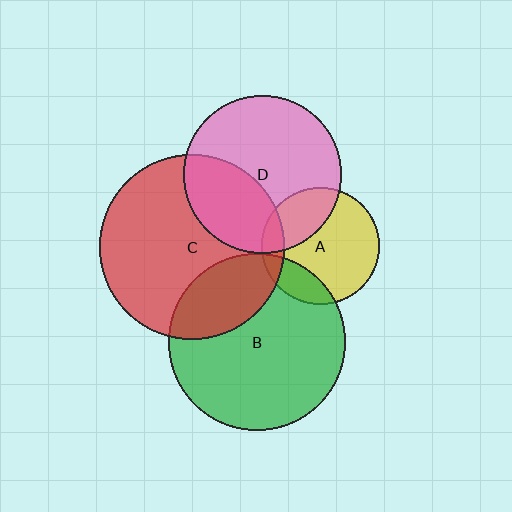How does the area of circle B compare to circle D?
Approximately 1.3 times.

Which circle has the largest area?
Circle C (red).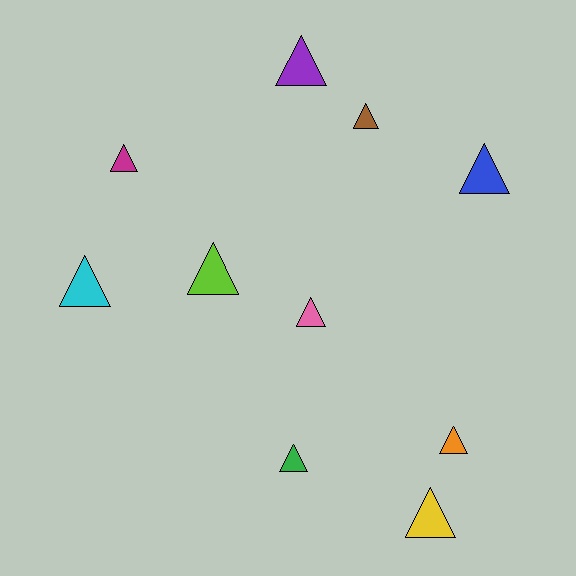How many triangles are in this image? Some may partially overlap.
There are 10 triangles.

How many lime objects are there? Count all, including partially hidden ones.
There is 1 lime object.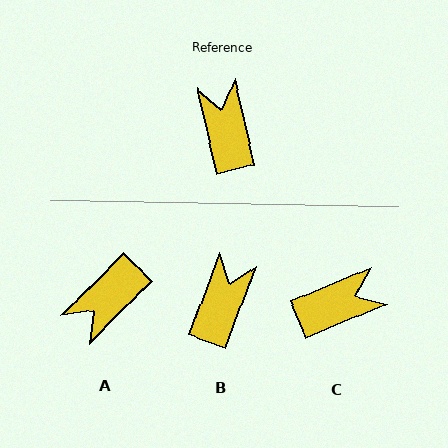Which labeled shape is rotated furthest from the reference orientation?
A, about 122 degrees away.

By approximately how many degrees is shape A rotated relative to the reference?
Approximately 122 degrees counter-clockwise.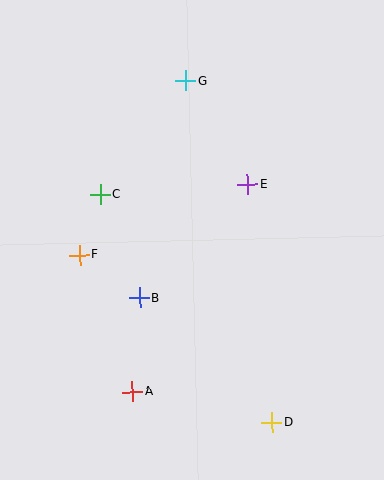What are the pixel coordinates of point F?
Point F is at (80, 255).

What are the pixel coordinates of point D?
Point D is at (272, 422).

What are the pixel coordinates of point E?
Point E is at (248, 185).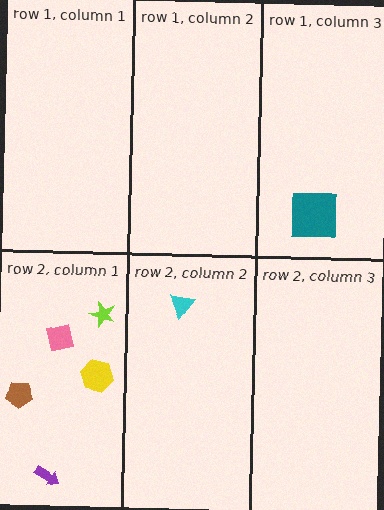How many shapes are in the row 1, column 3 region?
1.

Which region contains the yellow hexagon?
The row 2, column 1 region.